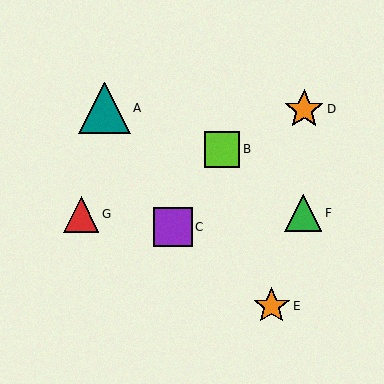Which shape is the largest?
The teal triangle (labeled A) is the largest.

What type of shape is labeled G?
Shape G is a red triangle.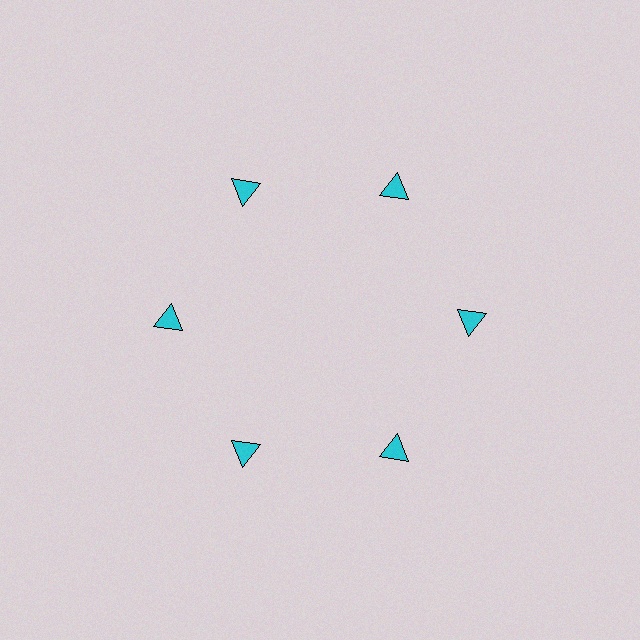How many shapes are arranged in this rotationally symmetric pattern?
There are 6 shapes, arranged in 6 groups of 1.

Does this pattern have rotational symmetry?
Yes, this pattern has 6-fold rotational symmetry. It looks the same after rotating 60 degrees around the center.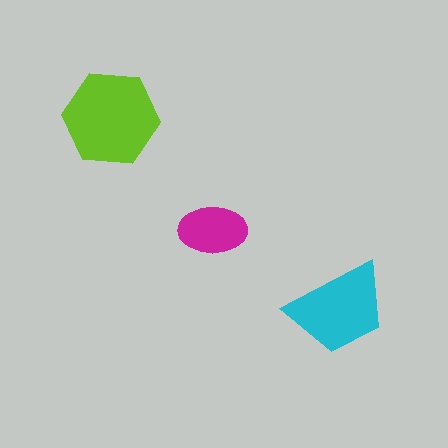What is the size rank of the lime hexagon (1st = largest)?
1st.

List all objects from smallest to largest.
The magenta ellipse, the cyan trapezoid, the lime hexagon.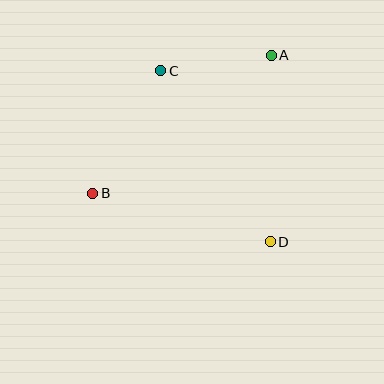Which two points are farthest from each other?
Points A and B are farthest from each other.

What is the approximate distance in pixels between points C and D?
The distance between C and D is approximately 203 pixels.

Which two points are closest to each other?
Points A and C are closest to each other.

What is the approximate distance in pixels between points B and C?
The distance between B and C is approximately 140 pixels.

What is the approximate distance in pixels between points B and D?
The distance between B and D is approximately 184 pixels.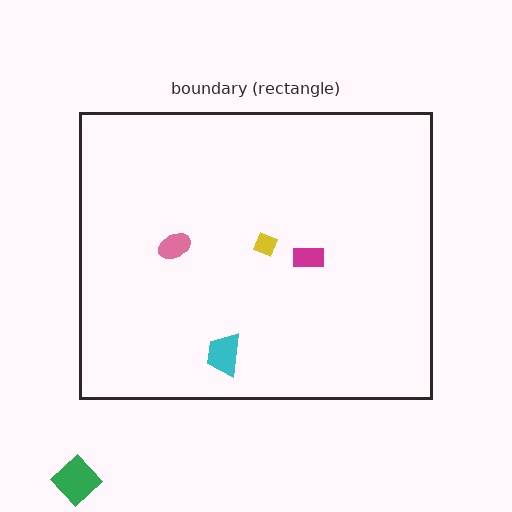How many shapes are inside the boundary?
4 inside, 1 outside.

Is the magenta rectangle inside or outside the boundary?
Inside.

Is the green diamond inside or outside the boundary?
Outside.